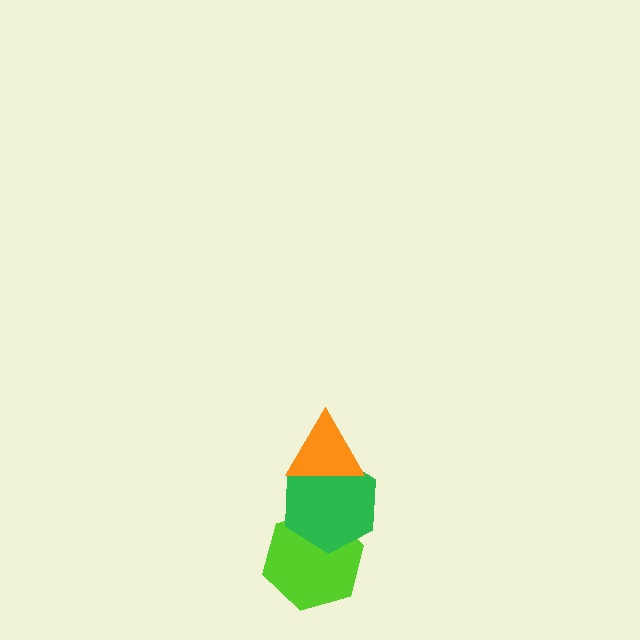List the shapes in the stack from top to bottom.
From top to bottom: the orange triangle, the green hexagon, the lime hexagon.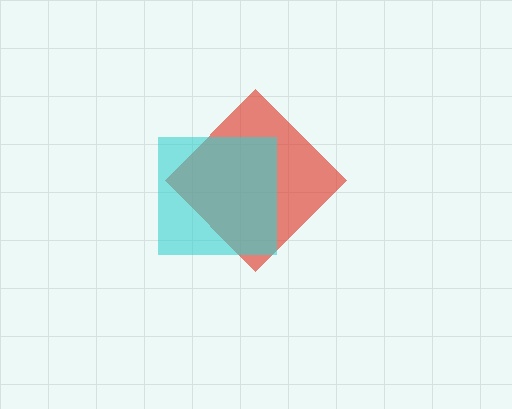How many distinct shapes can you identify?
There are 2 distinct shapes: a red diamond, a cyan square.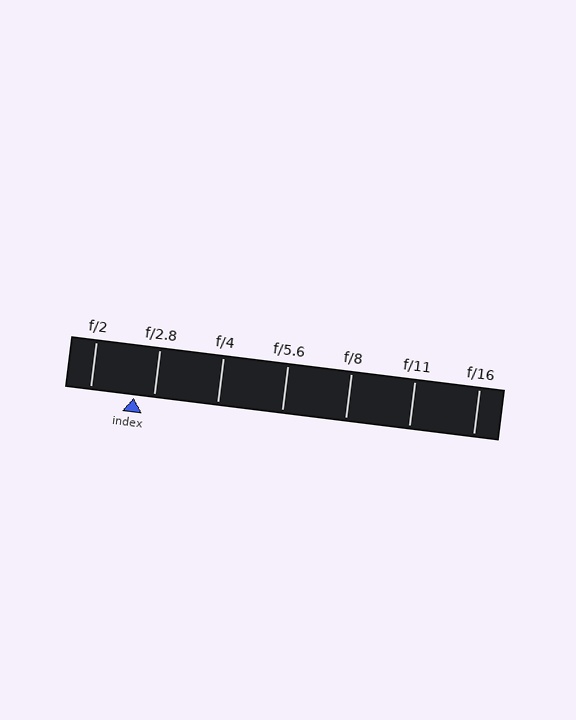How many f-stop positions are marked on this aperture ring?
There are 7 f-stop positions marked.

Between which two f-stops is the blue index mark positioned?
The index mark is between f/2 and f/2.8.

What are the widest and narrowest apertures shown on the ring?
The widest aperture shown is f/2 and the narrowest is f/16.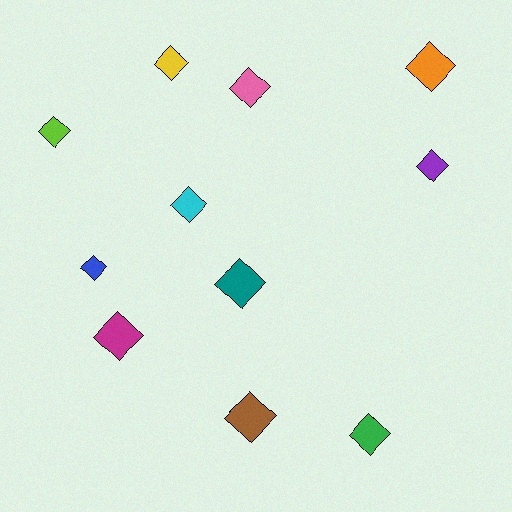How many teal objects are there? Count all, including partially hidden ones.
There is 1 teal object.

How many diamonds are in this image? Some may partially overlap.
There are 11 diamonds.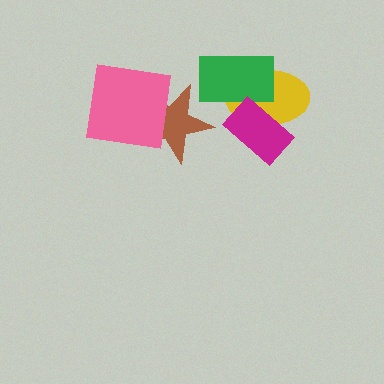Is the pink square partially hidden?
No, no other shape covers it.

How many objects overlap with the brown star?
1 object overlaps with the brown star.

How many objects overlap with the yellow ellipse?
2 objects overlap with the yellow ellipse.